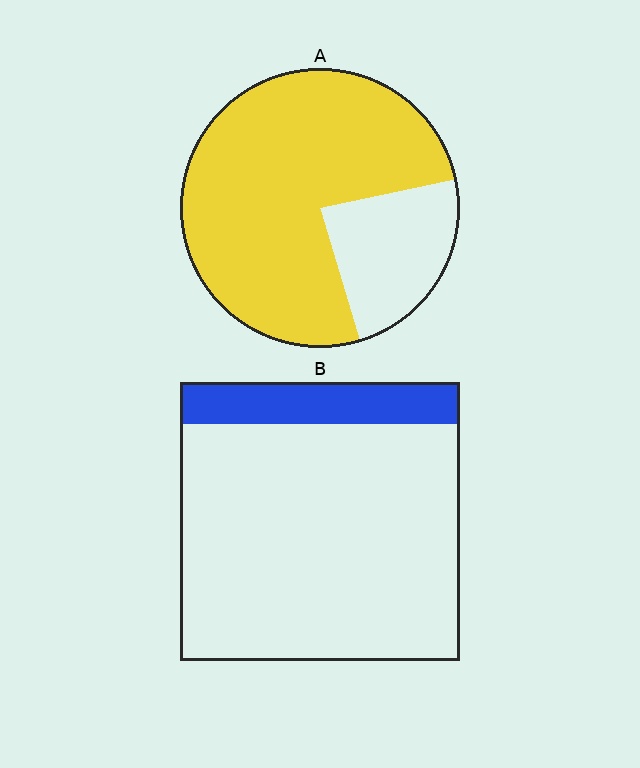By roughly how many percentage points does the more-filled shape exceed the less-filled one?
By roughly 60 percentage points (A over B).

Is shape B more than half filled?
No.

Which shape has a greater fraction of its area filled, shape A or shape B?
Shape A.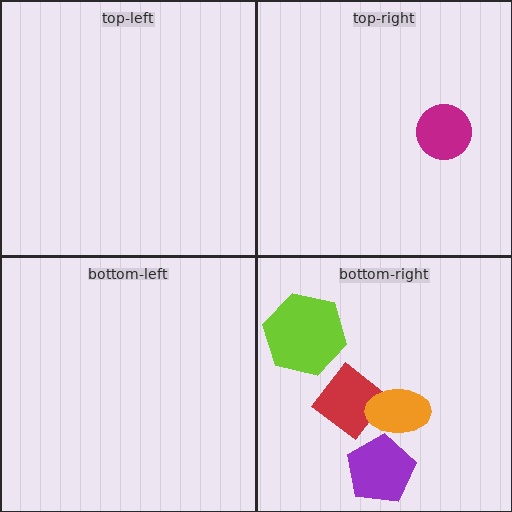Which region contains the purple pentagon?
The bottom-right region.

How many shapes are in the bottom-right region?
4.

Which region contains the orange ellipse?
The bottom-right region.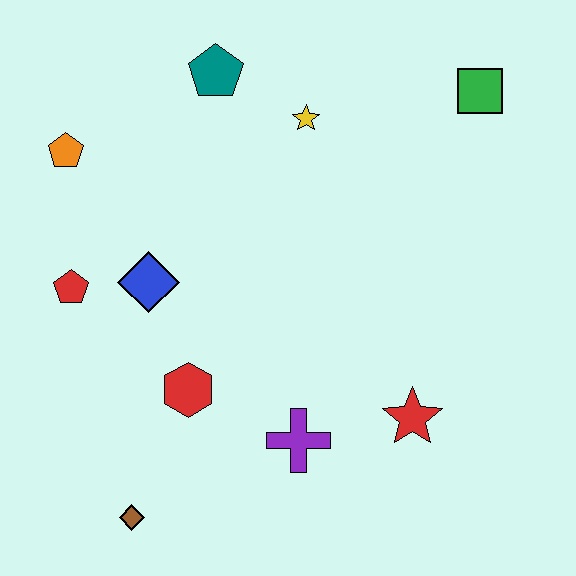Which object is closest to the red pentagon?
The blue diamond is closest to the red pentagon.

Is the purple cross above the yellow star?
No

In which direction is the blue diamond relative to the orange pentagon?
The blue diamond is below the orange pentagon.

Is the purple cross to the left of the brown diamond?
No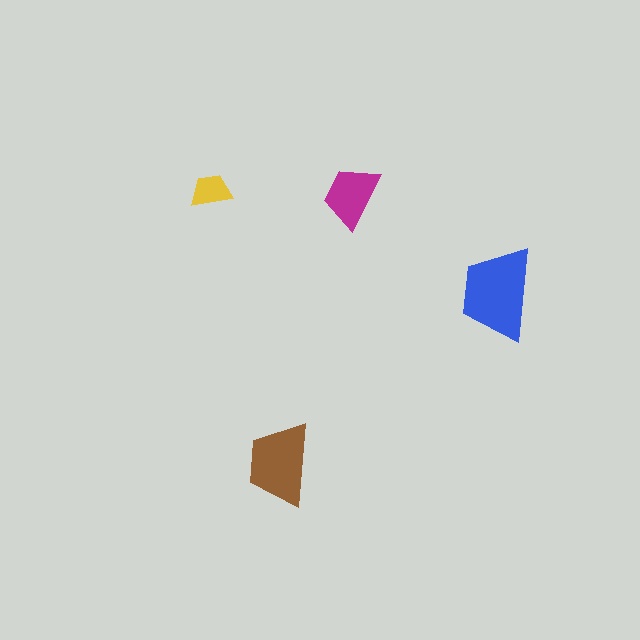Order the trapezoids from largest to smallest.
the blue one, the brown one, the magenta one, the yellow one.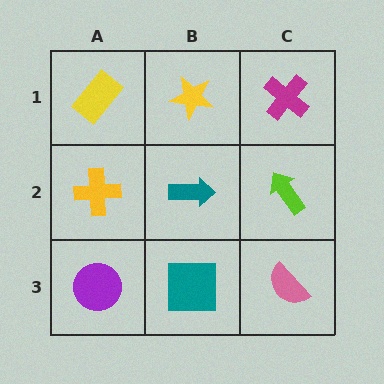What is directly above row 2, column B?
A yellow star.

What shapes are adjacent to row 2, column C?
A magenta cross (row 1, column C), a pink semicircle (row 3, column C), a teal arrow (row 2, column B).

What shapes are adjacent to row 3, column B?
A teal arrow (row 2, column B), a purple circle (row 3, column A), a pink semicircle (row 3, column C).